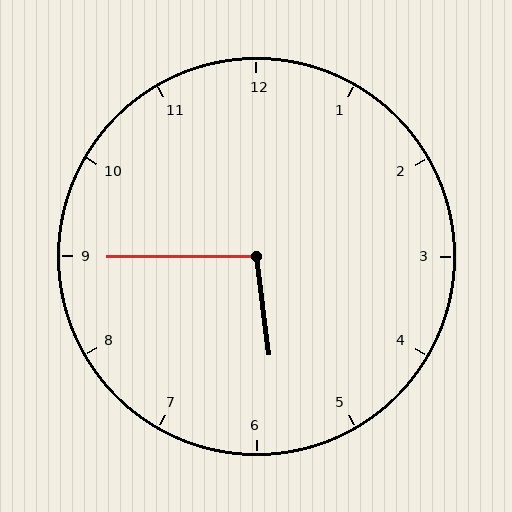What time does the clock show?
5:45.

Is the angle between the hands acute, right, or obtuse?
It is obtuse.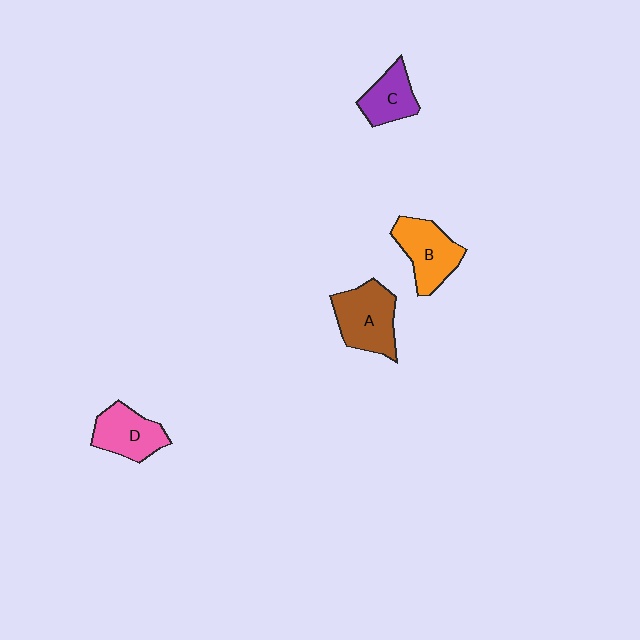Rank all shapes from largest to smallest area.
From largest to smallest: A (brown), B (orange), D (pink), C (purple).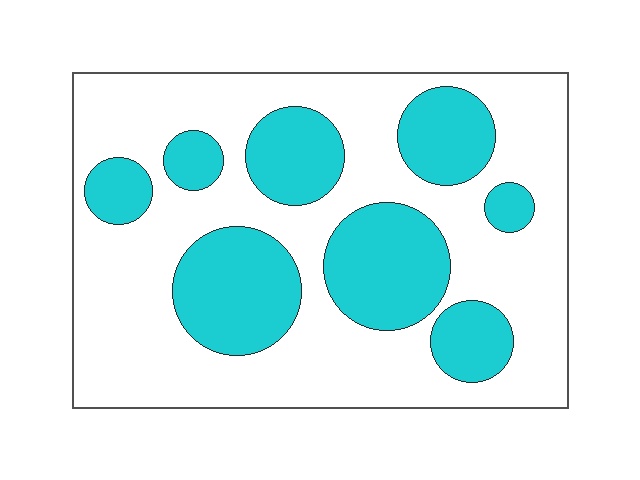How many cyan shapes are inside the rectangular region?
8.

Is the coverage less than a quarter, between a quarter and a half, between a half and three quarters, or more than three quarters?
Between a quarter and a half.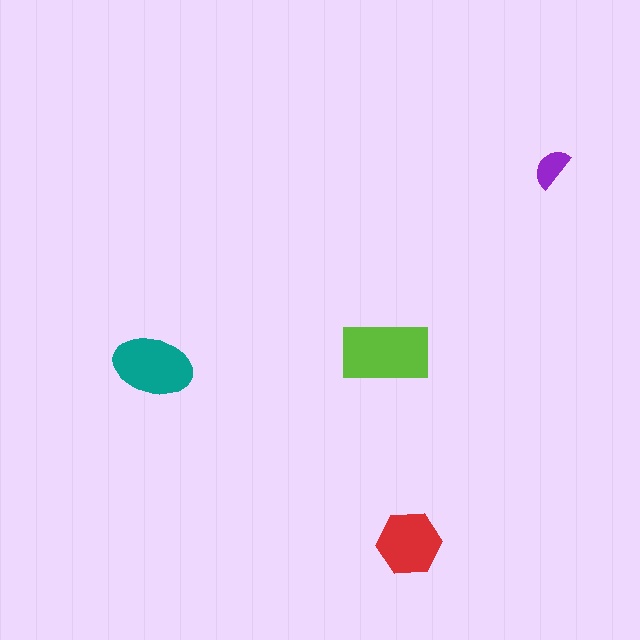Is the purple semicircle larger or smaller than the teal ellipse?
Smaller.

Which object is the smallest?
The purple semicircle.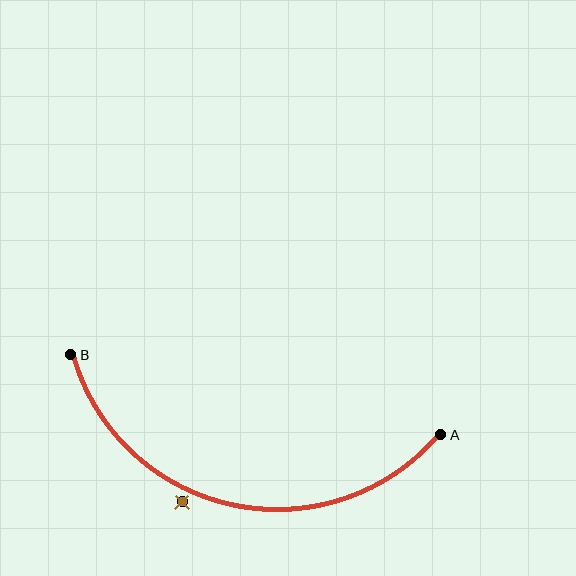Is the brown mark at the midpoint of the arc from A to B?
No — the brown mark does not lie on the arc at all. It sits slightly outside the curve.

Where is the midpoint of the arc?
The arc midpoint is the point on the curve farthest from the straight line joining A and B. It sits below that line.